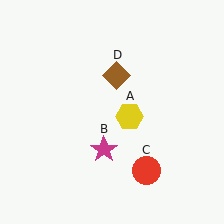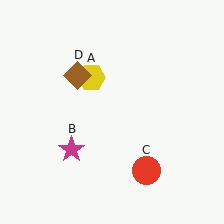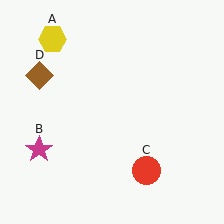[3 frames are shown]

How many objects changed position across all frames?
3 objects changed position: yellow hexagon (object A), magenta star (object B), brown diamond (object D).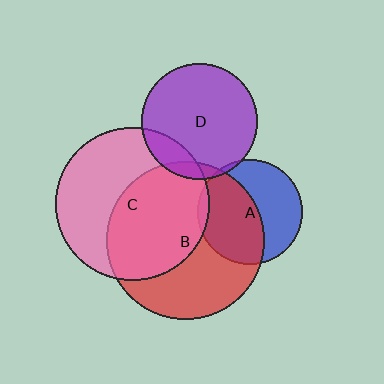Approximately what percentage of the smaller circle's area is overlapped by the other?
Approximately 5%.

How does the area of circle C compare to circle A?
Approximately 2.1 times.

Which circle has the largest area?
Circle B (red).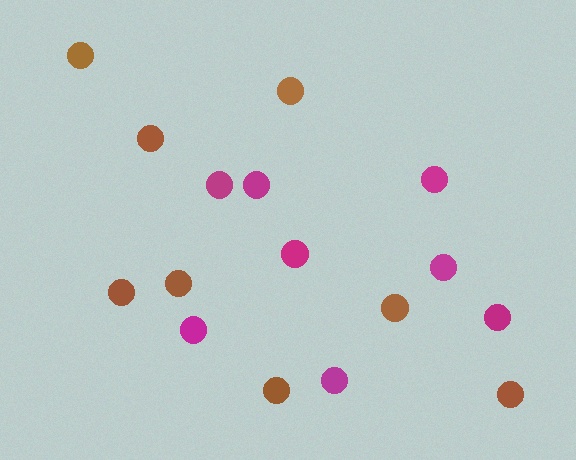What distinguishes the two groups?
There are 2 groups: one group of magenta circles (8) and one group of brown circles (8).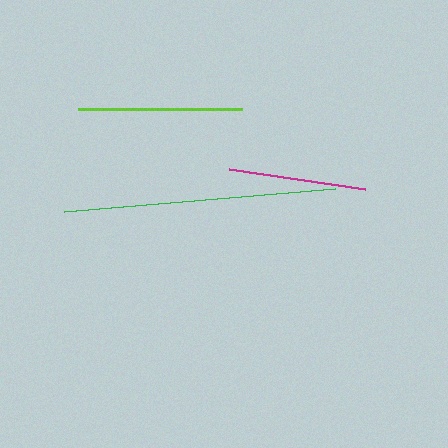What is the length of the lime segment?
The lime segment is approximately 164 pixels long.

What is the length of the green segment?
The green segment is approximately 272 pixels long.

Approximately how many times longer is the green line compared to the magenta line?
The green line is approximately 2.0 times the length of the magenta line.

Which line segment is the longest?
The green line is the longest at approximately 272 pixels.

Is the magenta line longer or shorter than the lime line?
The lime line is longer than the magenta line.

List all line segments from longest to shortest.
From longest to shortest: green, lime, magenta.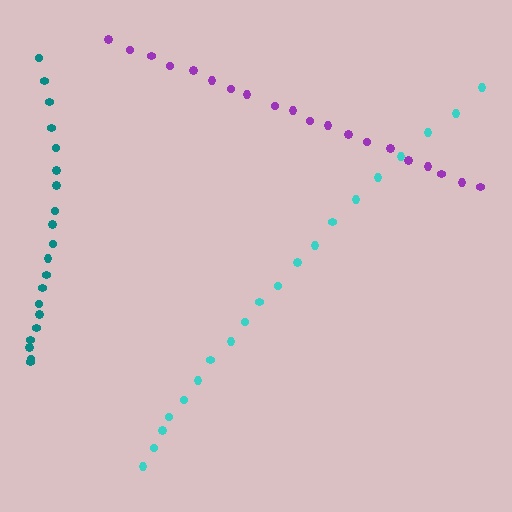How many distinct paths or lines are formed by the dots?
There are 3 distinct paths.